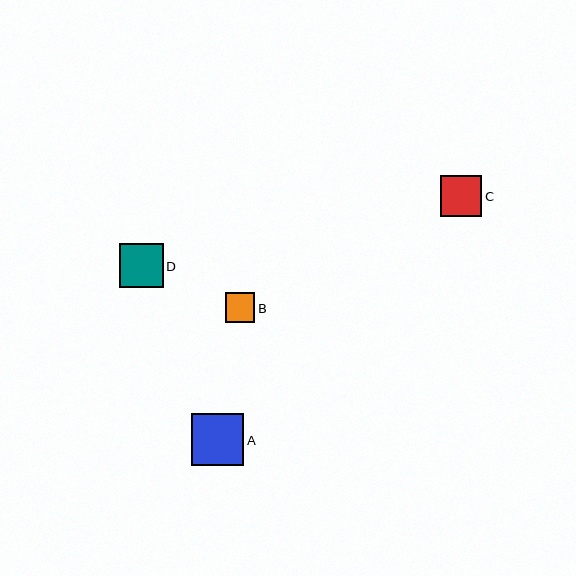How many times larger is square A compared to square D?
Square A is approximately 1.2 times the size of square D.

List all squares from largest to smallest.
From largest to smallest: A, D, C, B.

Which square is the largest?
Square A is the largest with a size of approximately 52 pixels.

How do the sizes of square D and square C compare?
Square D and square C are approximately the same size.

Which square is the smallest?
Square B is the smallest with a size of approximately 30 pixels.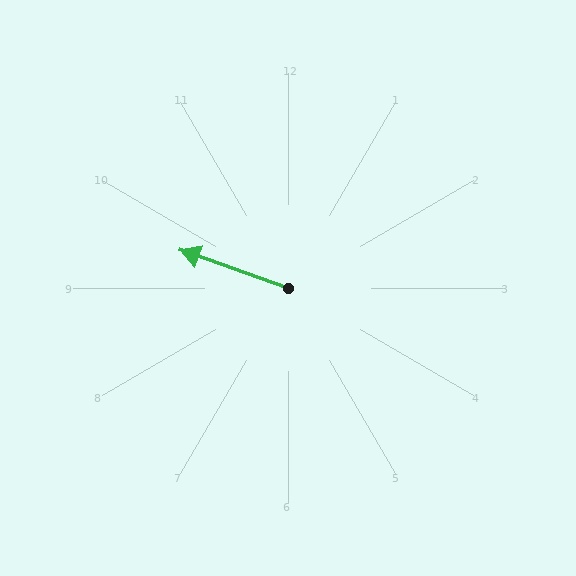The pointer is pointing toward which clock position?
Roughly 10 o'clock.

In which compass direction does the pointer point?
West.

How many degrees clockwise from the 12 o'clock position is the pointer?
Approximately 289 degrees.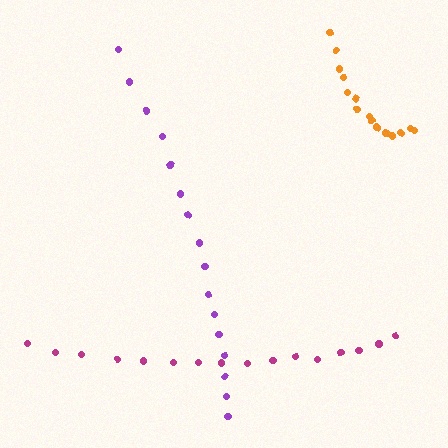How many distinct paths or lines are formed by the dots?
There are 3 distinct paths.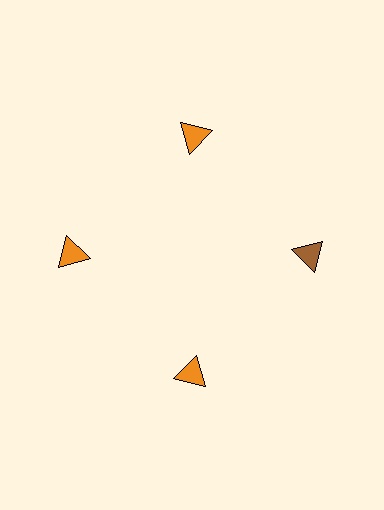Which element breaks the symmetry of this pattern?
The brown triangle at roughly the 3 o'clock position breaks the symmetry. All other shapes are orange triangles.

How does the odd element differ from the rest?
It has a different color: brown instead of orange.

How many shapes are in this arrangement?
There are 4 shapes arranged in a ring pattern.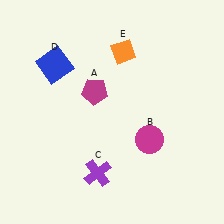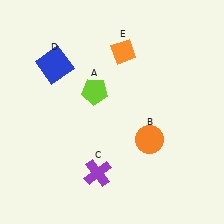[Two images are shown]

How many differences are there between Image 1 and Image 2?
There are 2 differences between the two images.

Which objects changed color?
A changed from magenta to lime. B changed from magenta to orange.